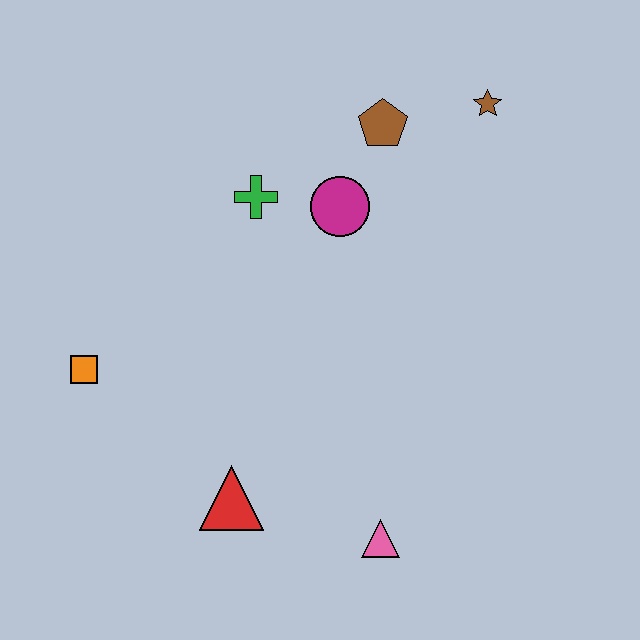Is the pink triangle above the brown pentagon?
No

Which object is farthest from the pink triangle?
The brown star is farthest from the pink triangle.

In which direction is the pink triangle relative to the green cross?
The pink triangle is below the green cross.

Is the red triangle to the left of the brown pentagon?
Yes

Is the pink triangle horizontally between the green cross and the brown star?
Yes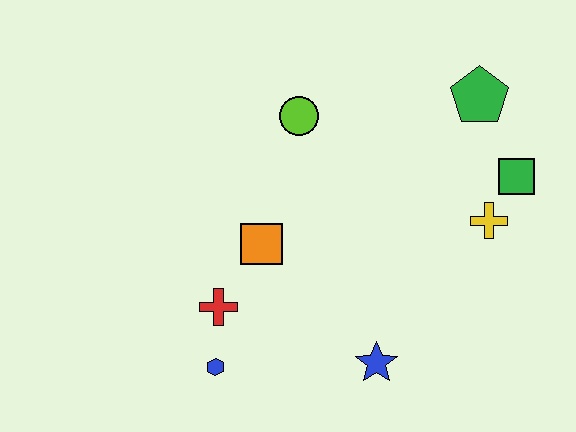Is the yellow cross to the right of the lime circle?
Yes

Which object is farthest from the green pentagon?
The blue hexagon is farthest from the green pentagon.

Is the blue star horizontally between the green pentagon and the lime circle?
Yes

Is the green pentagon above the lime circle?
Yes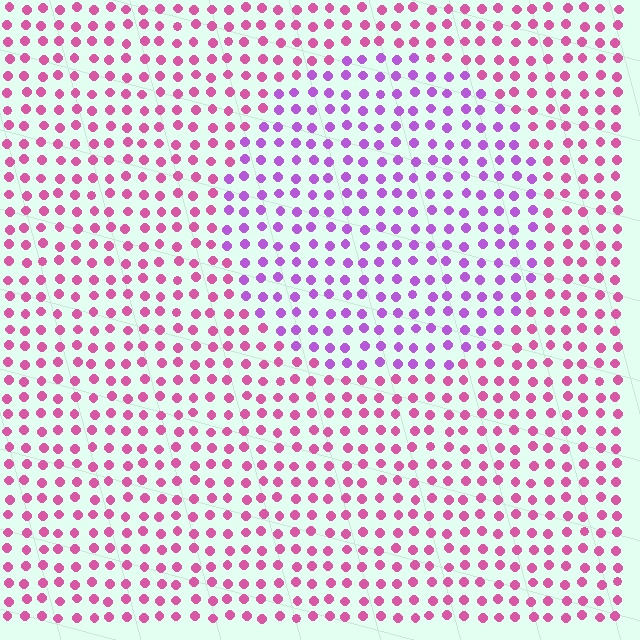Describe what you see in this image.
The image is filled with small pink elements in a uniform arrangement. A circle-shaped region is visible where the elements are tinted to a slightly different hue, forming a subtle color boundary.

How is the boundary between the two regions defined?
The boundary is defined purely by a slight shift in hue (about 39 degrees). Spacing, size, and orientation are identical on both sides.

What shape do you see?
I see a circle.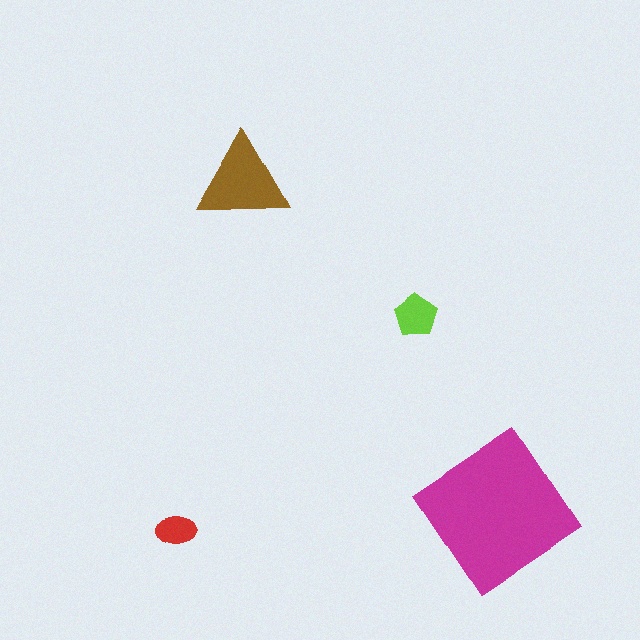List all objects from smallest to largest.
The red ellipse, the lime pentagon, the brown triangle, the magenta diamond.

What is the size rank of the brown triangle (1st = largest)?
2nd.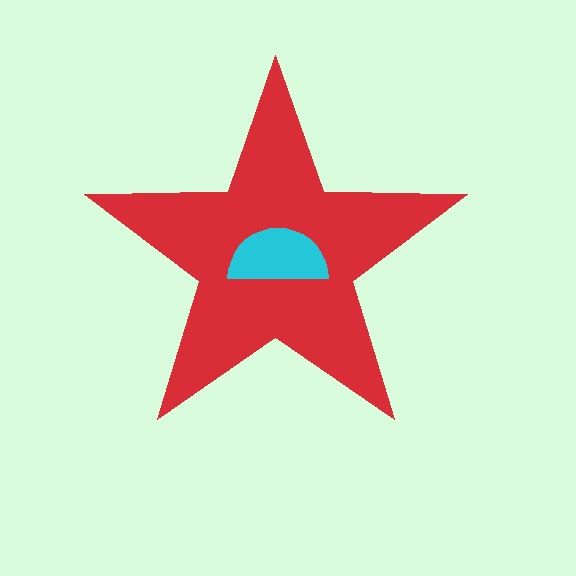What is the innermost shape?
The cyan semicircle.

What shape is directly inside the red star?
The cyan semicircle.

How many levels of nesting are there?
2.